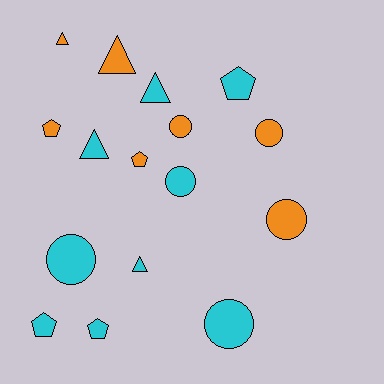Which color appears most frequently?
Cyan, with 9 objects.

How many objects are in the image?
There are 16 objects.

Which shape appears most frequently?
Circle, with 6 objects.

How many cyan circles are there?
There are 3 cyan circles.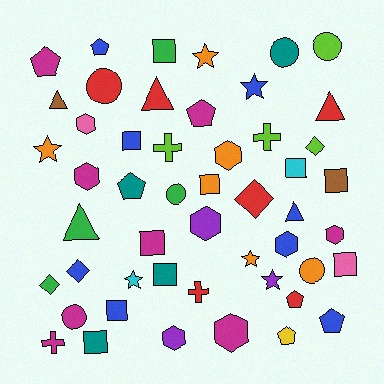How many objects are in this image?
There are 50 objects.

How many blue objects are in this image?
There are 8 blue objects.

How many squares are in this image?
There are 10 squares.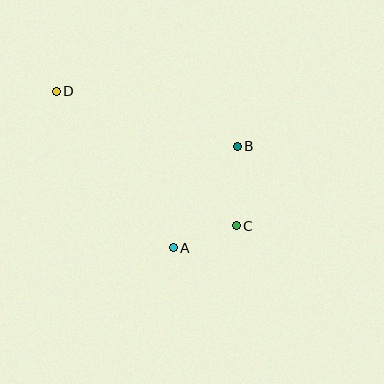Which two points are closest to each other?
Points A and C are closest to each other.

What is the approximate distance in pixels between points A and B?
The distance between A and B is approximately 120 pixels.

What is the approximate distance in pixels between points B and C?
The distance between B and C is approximately 80 pixels.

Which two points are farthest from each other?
Points C and D are farthest from each other.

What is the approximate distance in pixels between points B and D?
The distance between B and D is approximately 189 pixels.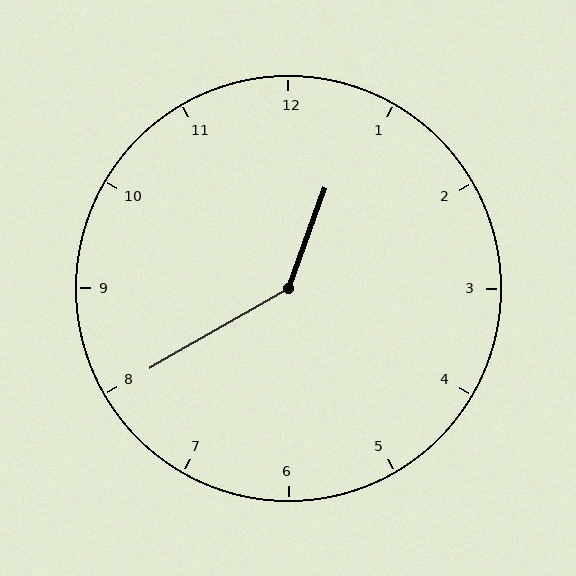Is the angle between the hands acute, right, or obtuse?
It is obtuse.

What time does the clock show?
12:40.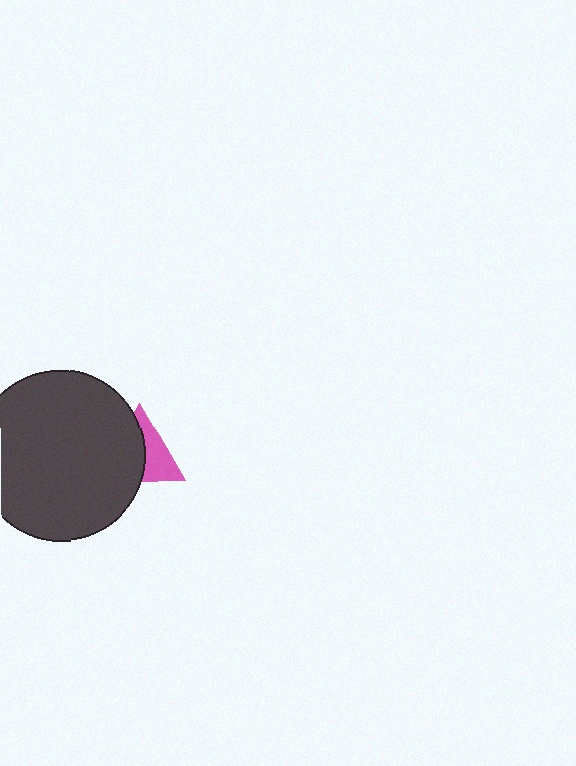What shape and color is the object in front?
The object in front is a dark gray circle.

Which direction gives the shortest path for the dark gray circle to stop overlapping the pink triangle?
Moving left gives the shortest separation.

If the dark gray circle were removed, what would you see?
You would see the complete pink triangle.